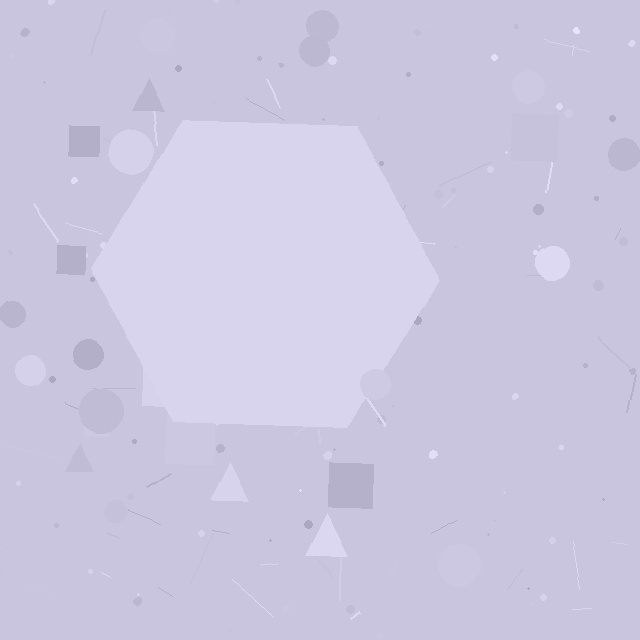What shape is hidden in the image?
A hexagon is hidden in the image.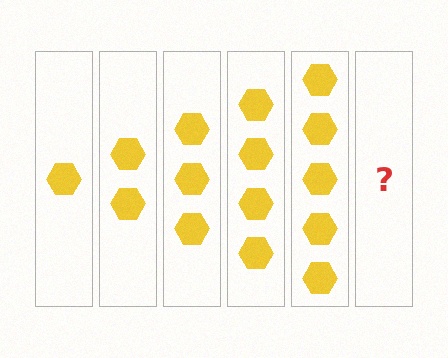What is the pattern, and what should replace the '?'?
The pattern is that each step adds one more hexagon. The '?' should be 6 hexagons.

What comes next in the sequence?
The next element should be 6 hexagons.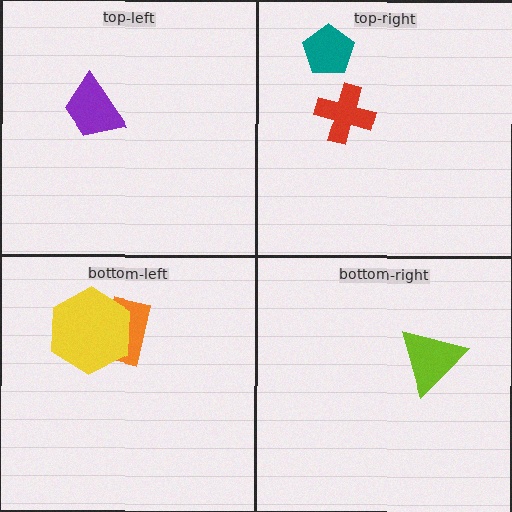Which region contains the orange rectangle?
The bottom-left region.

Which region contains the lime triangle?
The bottom-right region.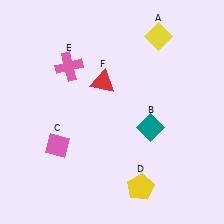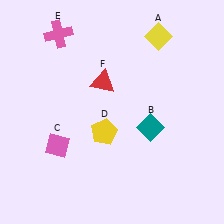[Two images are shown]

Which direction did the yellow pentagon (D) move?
The yellow pentagon (D) moved up.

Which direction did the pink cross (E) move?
The pink cross (E) moved up.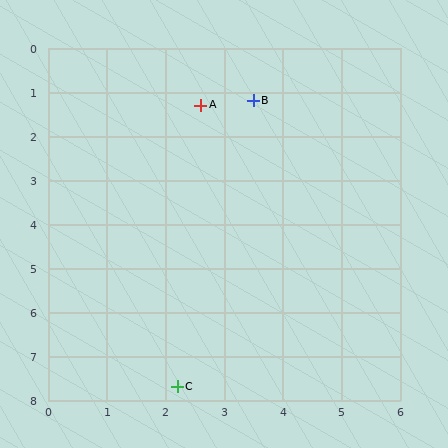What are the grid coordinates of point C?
Point C is at approximately (2.2, 7.7).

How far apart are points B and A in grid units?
Points B and A are about 0.9 grid units apart.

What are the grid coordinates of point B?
Point B is at approximately (3.5, 1.2).